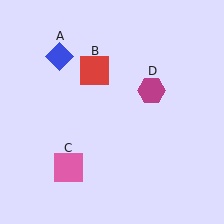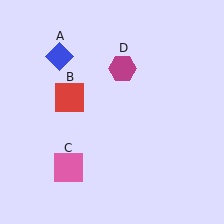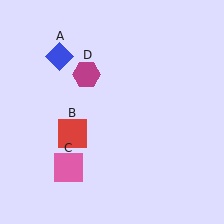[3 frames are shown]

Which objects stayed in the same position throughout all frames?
Blue diamond (object A) and pink square (object C) remained stationary.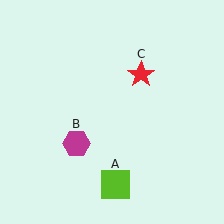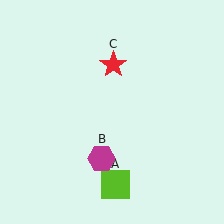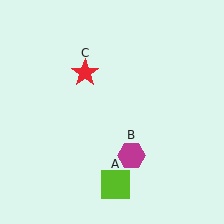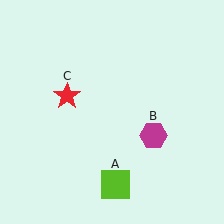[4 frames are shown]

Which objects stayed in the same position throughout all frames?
Lime square (object A) remained stationary.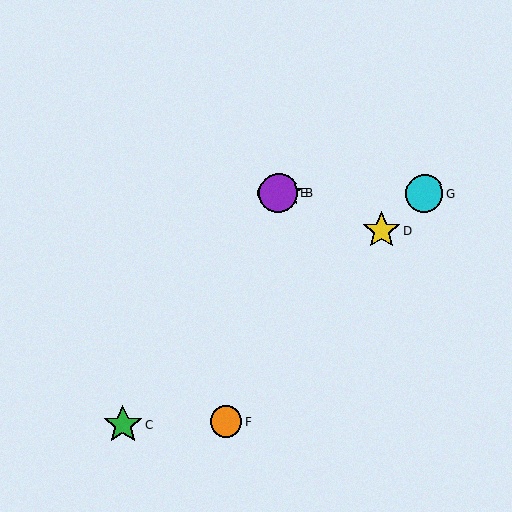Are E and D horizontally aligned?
No, E is at y≈193 and D is at y≈230.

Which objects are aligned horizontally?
Objects A, B, E, G are aligned horizontally.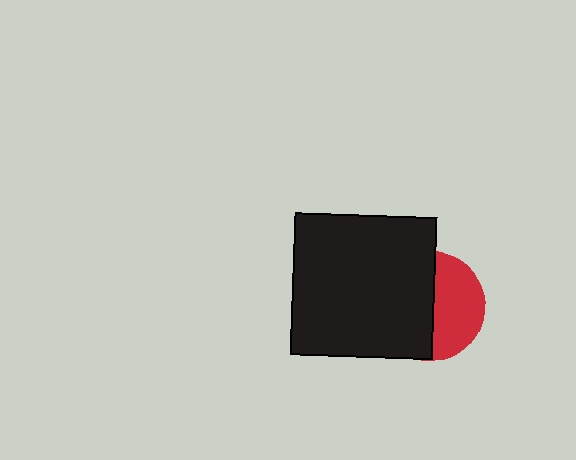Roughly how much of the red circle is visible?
A small part of it is visible (roughly 45%).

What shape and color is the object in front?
The object in front is a black square.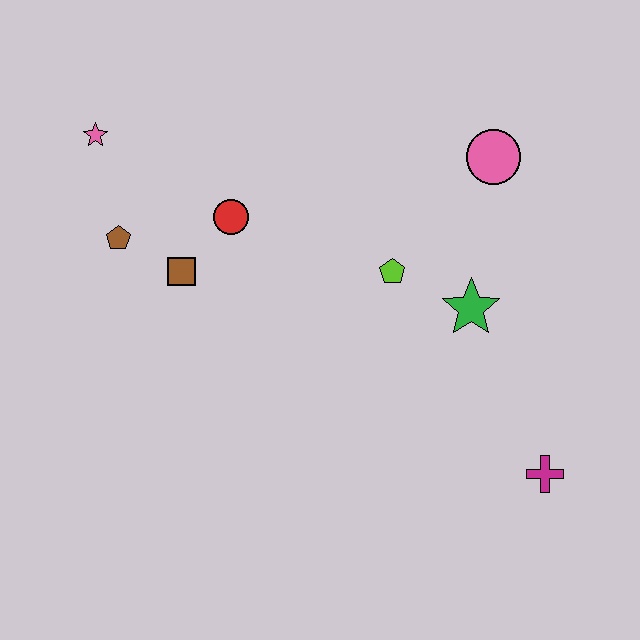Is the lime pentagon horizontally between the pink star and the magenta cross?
Yes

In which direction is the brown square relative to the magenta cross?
The brown square is to the left of the magenta cross.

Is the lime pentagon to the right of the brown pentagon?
Yes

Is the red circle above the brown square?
Yes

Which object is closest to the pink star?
The brown pentagon is closest to the pink star.